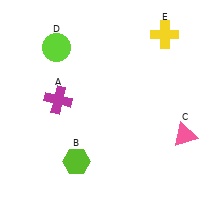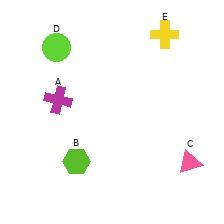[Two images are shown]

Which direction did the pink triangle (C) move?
The pink triangle (C) moved down.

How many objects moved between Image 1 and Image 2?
1 object moved between the two images.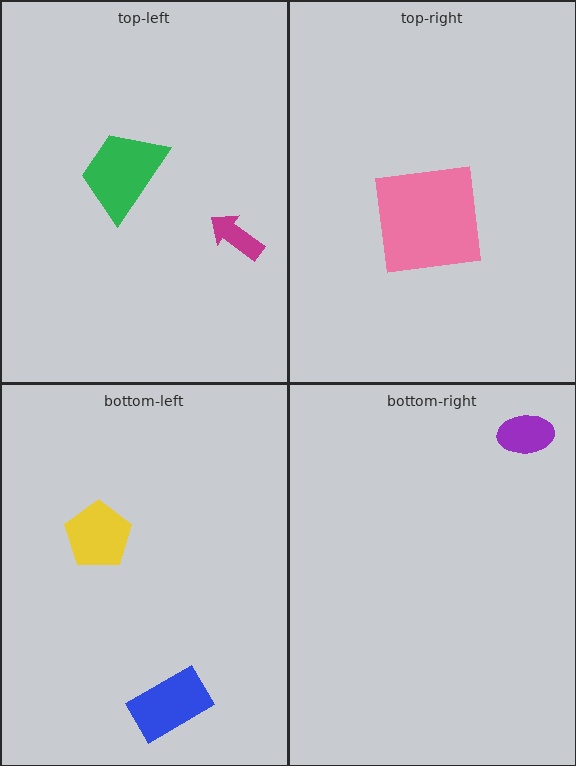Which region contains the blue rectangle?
The bottom-left region.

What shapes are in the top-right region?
The pink square.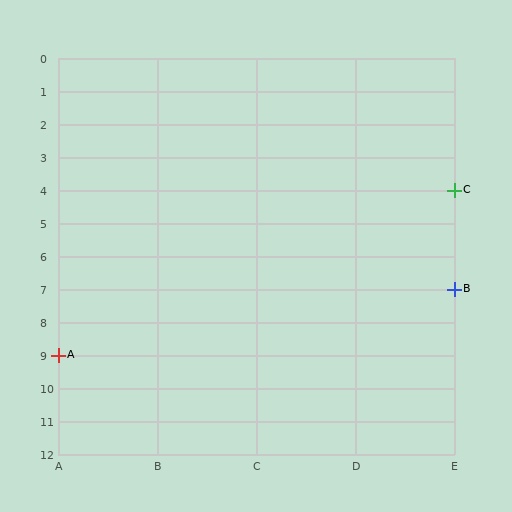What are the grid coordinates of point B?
Point B is at grid coordinates (E, 7).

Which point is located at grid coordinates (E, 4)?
Point C is at (E, 4).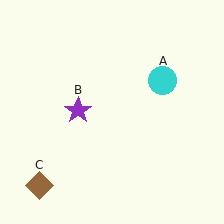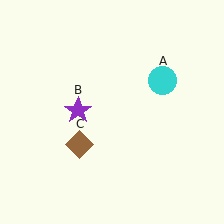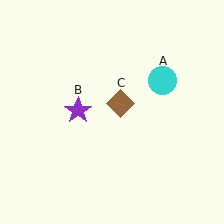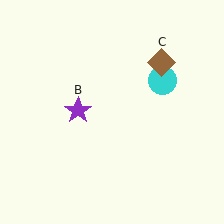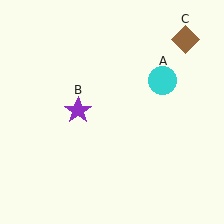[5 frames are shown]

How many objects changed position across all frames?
1 object changed position: brown diamond (object C).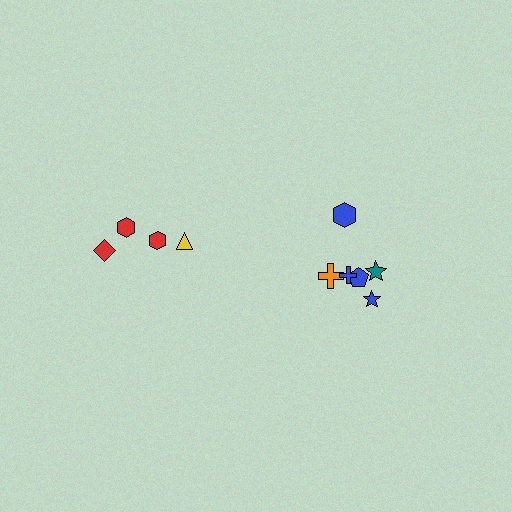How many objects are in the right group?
There are 6 objects.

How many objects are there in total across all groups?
There are 10 objects.